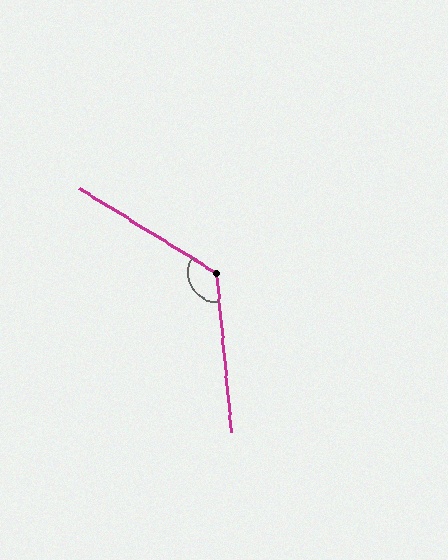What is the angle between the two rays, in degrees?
Approximately 127 degrees.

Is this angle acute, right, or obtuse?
It is obtuse.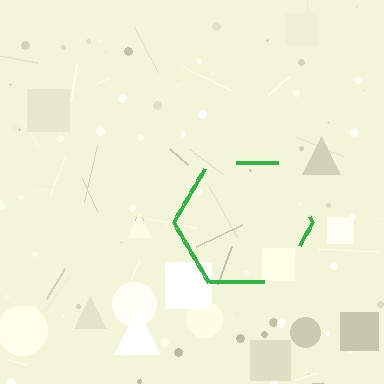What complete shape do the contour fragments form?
The contour fragments form a hexagon.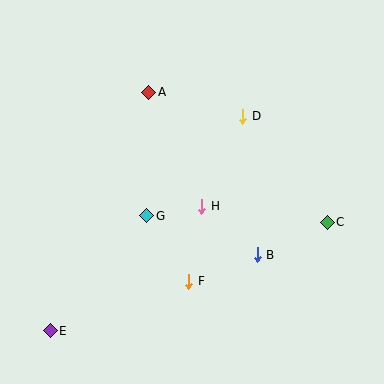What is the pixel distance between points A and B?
The distance between A and B is 195 pixels.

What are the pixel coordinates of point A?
Point A is at (149, 92).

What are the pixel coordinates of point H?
Point H is at (202, 206).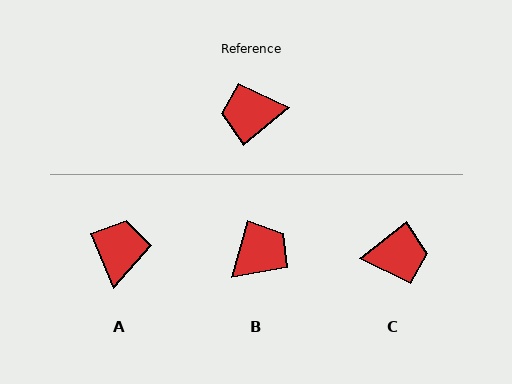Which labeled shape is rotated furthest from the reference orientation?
C, about 179 degrees away.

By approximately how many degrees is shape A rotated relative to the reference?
Approximately 106 degrees clockwise.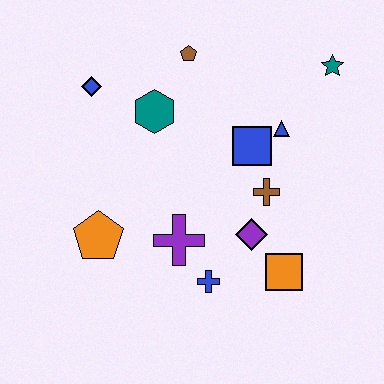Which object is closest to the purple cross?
The blue cross is closest to the purple cross.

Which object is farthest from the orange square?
The blue diamond is farthest from the orange square.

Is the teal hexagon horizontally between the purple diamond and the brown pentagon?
No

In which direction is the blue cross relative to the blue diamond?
The blue cross is below the blue diamond.